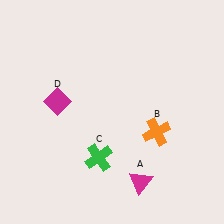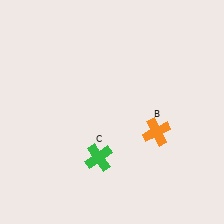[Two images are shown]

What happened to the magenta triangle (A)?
The magenta triangle (A) was removed in Image 2. It was in the bottom-right area of Image 1.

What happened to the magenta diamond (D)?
The magenta diamond (D) was removed in Image 2. It was in the top-left area of Image 1.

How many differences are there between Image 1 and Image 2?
There are 2 differences between the two images.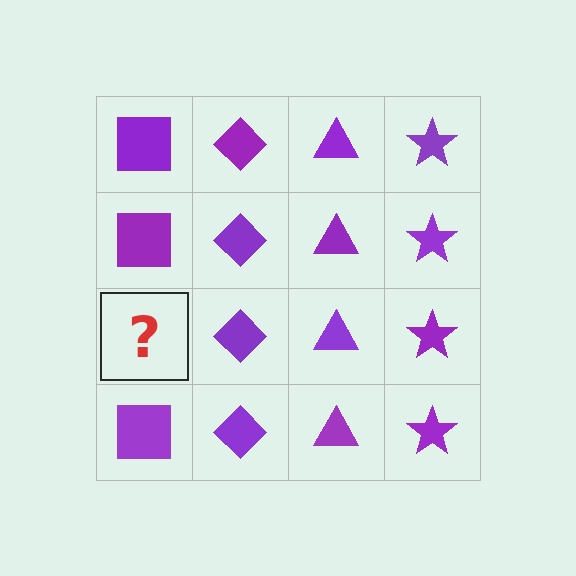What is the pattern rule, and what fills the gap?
The rule is that each column has a consistent shape. The gap should be filled with a purple square.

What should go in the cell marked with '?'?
The missing cell should contain a purple square.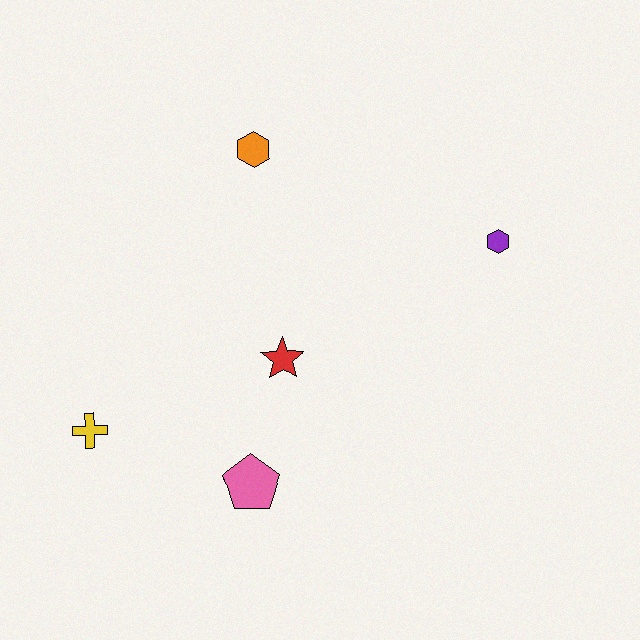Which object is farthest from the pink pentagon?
The purple hexagon is farthest from the pink pentagon.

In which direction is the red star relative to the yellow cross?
The red star is to the right of the yellow cross.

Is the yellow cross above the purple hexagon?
No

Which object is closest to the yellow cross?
The pink pentagon is closest to the yellow cross.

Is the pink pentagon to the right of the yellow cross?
Yes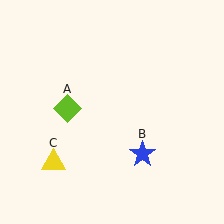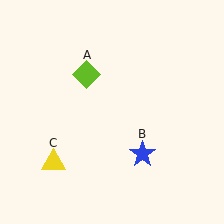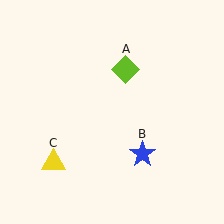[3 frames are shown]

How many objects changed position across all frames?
1 object changed position: lime diamond (object A).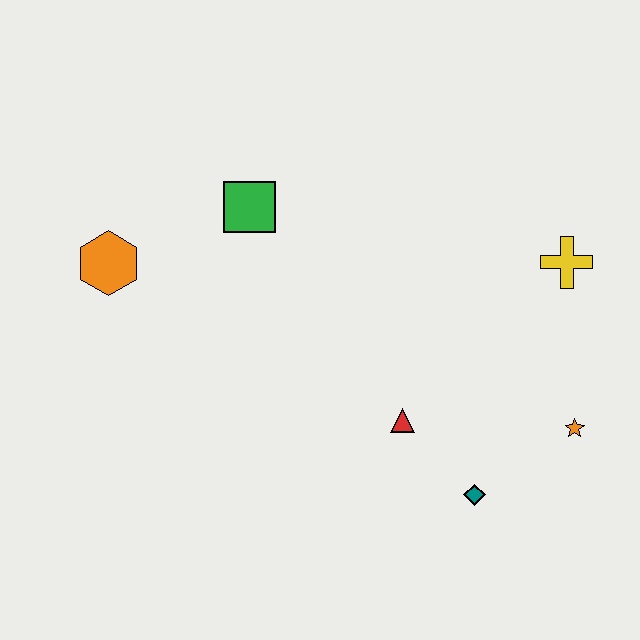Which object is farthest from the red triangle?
The orange hexagon is farthest from the red triangle.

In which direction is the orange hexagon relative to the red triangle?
The orange hexagon is to the left of the red triangle.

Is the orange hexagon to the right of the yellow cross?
No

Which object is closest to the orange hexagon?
The green square is closest to the orange hexagon.